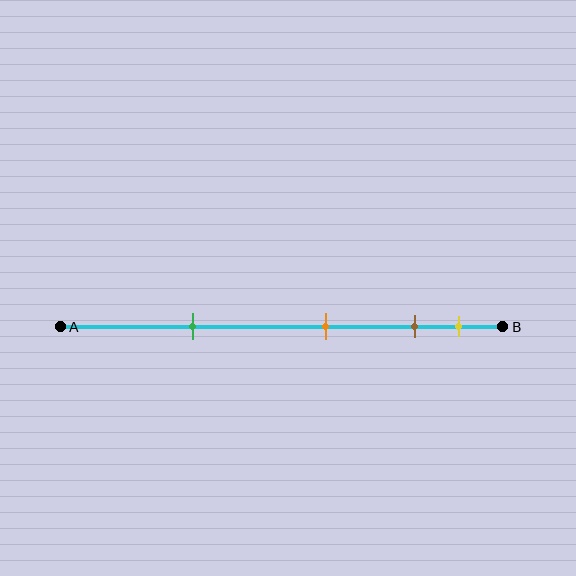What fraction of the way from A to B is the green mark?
The green mark is approximately 30% (0.3) of the way from A to B.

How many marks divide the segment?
There are 4 marks dividing the segment.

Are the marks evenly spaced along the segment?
No, the marks are not evenly spaced.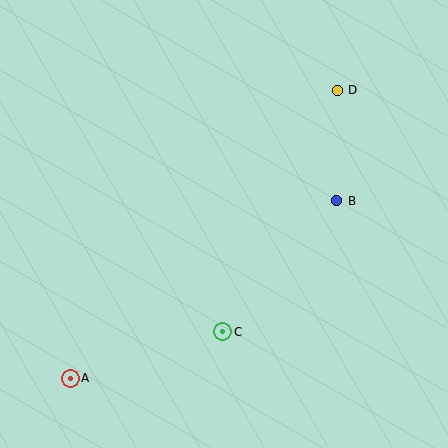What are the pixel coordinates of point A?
Point A is at (70, 378).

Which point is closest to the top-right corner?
Point D is closest to the top-right corner.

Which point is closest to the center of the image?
Point C at (223, 332) is closest to the center.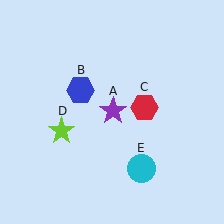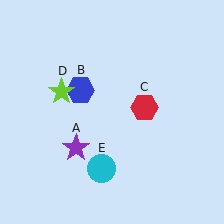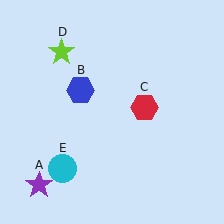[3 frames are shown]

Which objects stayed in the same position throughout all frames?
Blue hexagon (object B) and red hexagon (object C) remained stationary.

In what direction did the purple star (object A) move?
The purple star (object A) moved down and to the left.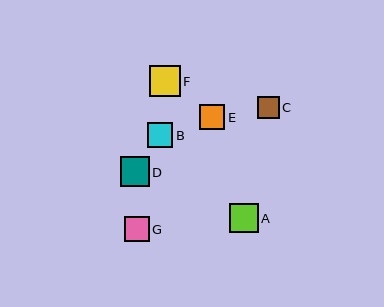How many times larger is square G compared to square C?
Square G is approximately 1.2 times the size of square C.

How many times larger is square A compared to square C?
Square A is approximately 1.3 times the size of square C.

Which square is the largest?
Square F is the largest with a size of approximately 31 pixels.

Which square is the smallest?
Square C is the smallest with a size of approximately 22 pixels.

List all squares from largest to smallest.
From largest to smallest: F, D, A, B, E, G, C.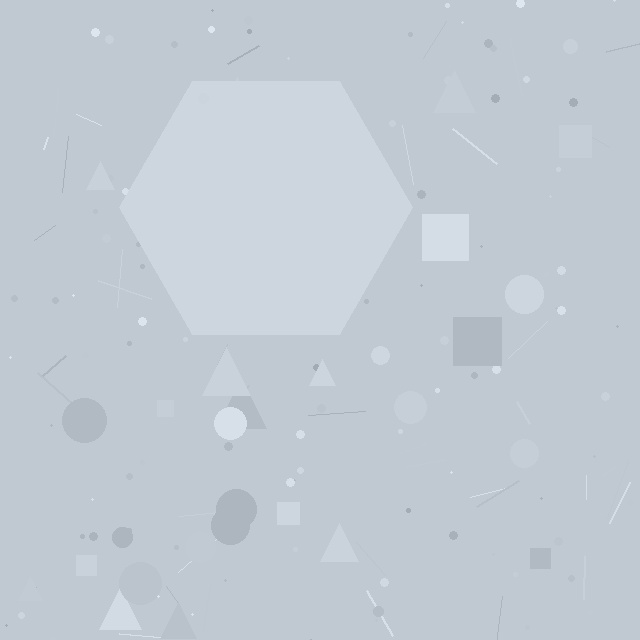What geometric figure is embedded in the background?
A hexagon is embedded in the background.